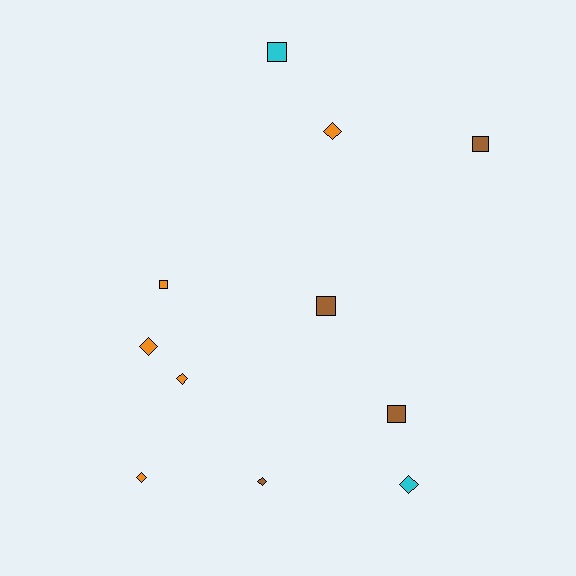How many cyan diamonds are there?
There is 1 cyan diamond.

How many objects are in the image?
There are 11 objects.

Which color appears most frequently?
Orange, with 5 objects.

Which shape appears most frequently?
Diamond, with 6 objects.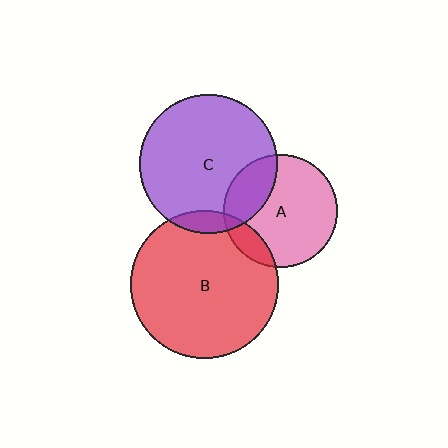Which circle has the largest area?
Circle B (red).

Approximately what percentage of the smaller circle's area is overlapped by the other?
Approximately 15%.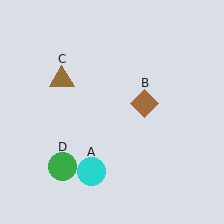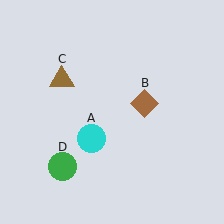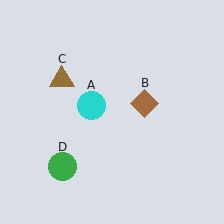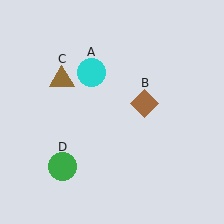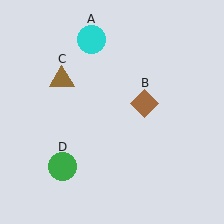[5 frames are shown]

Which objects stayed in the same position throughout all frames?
Brown diamond (object B) and brown triangle (object C) and green circle (object D) remained stationary.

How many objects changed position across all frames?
1 object changed position: cyan circle (object A).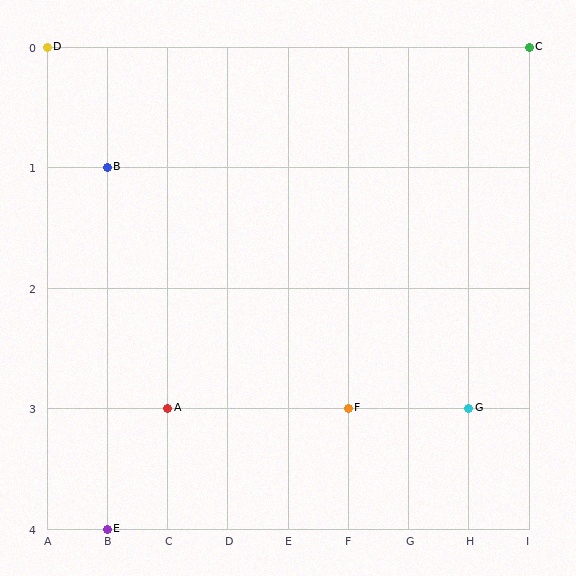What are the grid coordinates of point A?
Point A is at grid coordinates (C, 3).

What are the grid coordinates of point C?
Point C is at grid coordinates (I, 0).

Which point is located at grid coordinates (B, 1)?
Point B is at (B, 1).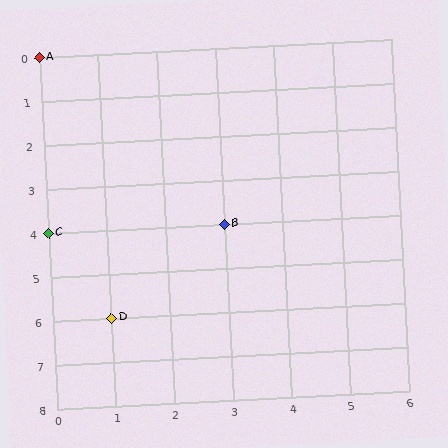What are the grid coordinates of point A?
Point A is at grid coordinates (0, 0).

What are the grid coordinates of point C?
Point C is at grid coordinates (0, 4).